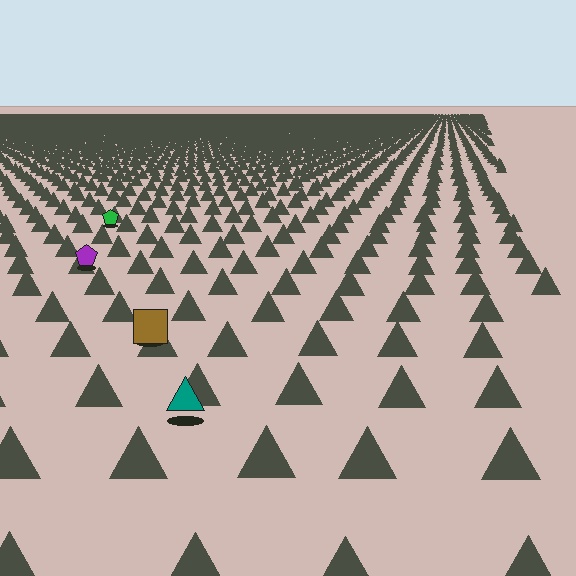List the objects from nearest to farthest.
From nearest to farthest: the teal triangle, the brown square, the purple pentagon, the green pentagon.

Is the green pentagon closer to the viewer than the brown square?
No. The brown square is closer — you can tell from the texture gradient: the ground texture is coarser near it.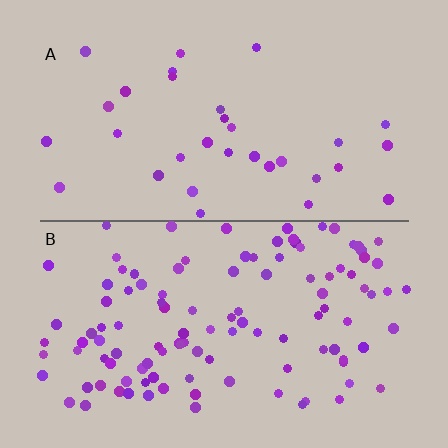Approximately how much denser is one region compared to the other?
Approximately 3.5× — region B over region A.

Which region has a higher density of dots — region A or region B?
B (the bottom).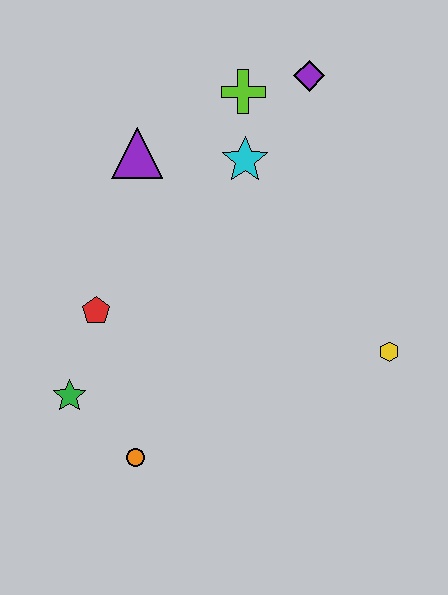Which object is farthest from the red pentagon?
The purple diamond is farthest from the red pentagon.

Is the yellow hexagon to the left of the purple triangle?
No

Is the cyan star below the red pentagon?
No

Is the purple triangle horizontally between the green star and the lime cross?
Yes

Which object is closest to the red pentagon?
The green star is closest to the red pentagon.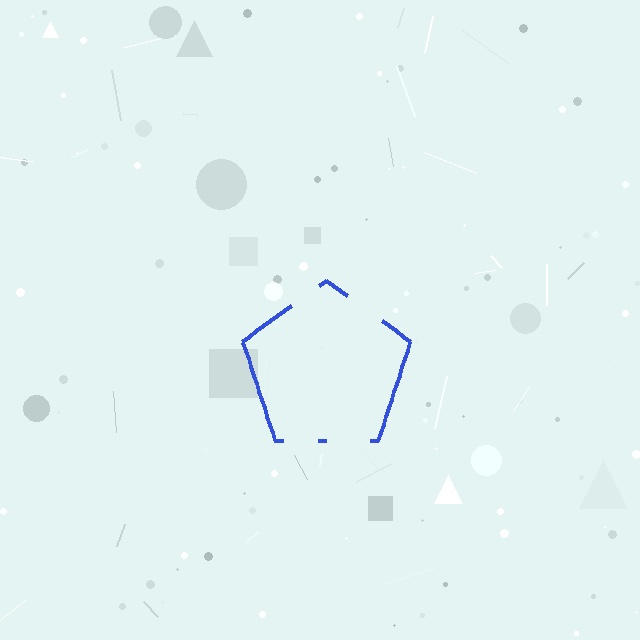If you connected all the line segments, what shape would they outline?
They would outline a pentagon.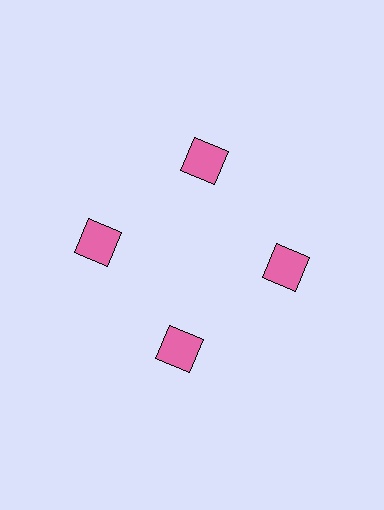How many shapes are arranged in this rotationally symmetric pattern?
There are 4 shapes, arranged in 4 groups of 1.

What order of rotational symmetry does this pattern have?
This pattern has 4-fold rotational symmetry.